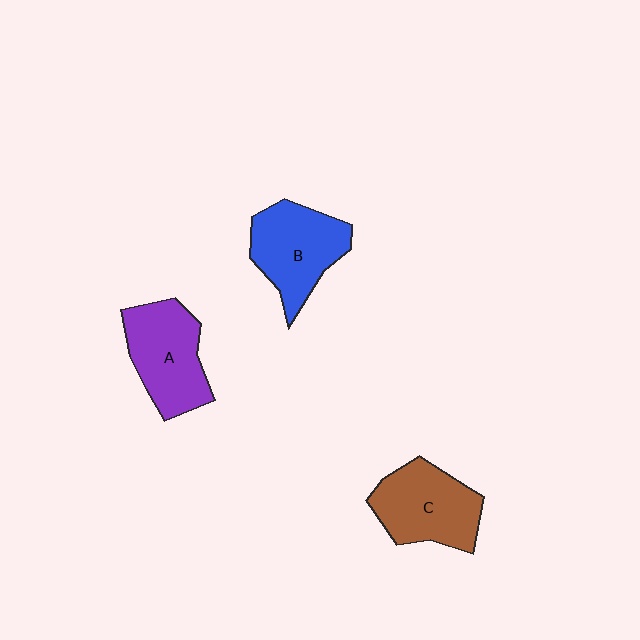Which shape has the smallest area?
Shape B (blue).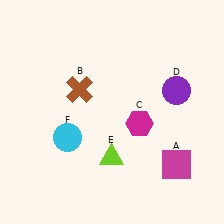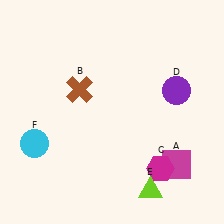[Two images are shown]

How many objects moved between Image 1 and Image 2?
3 objects moved between the two images.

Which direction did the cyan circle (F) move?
The cyan circle (F) moved left.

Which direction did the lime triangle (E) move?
The lime triangle (E) moved right.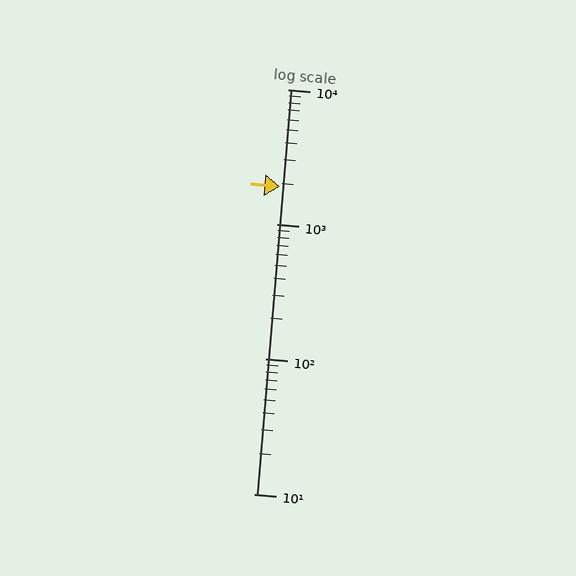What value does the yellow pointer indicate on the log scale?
The pointer indicates approximately 1900.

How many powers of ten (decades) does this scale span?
The scale spans 3 decades, from 10 to 10000.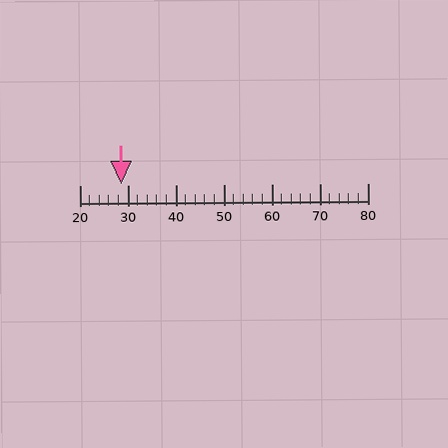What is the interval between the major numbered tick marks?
The major tick marks are spaced 10 units apart.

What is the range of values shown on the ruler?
The ruler shows values from 20 to 80.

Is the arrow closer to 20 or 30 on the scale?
The arrow is closer to 30.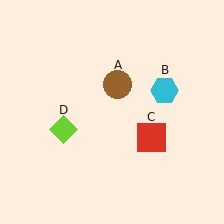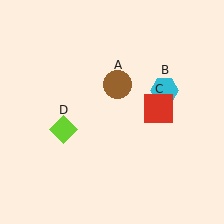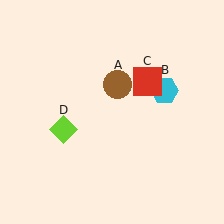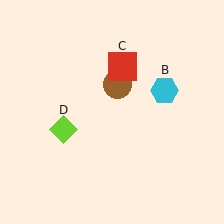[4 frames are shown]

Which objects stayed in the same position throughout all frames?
Brown circle (object A) and cyan hexagon (object B) and lime diamond (object D) remained stationary.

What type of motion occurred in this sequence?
The red square (object C) rotated counterclockwise around the center of the scene.